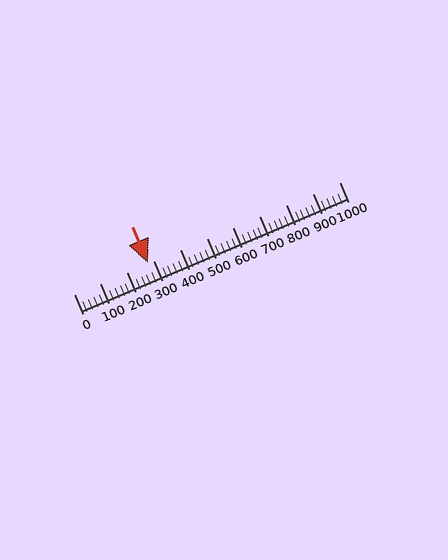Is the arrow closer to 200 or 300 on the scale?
The arrow is closer to 300.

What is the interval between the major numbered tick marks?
The major tick marks are spaced 100 units apart.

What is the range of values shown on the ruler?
The ruler shows values from 0 to 1000.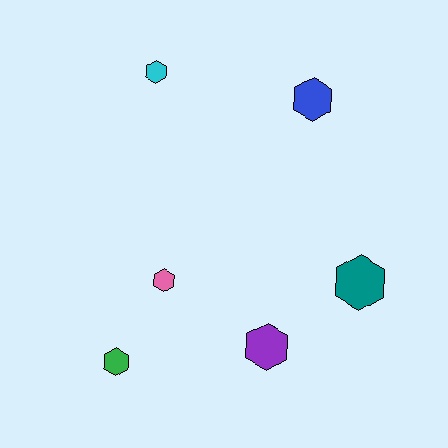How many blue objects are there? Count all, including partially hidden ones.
There is 1 blue object.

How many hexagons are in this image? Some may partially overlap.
There are 6 hexagons.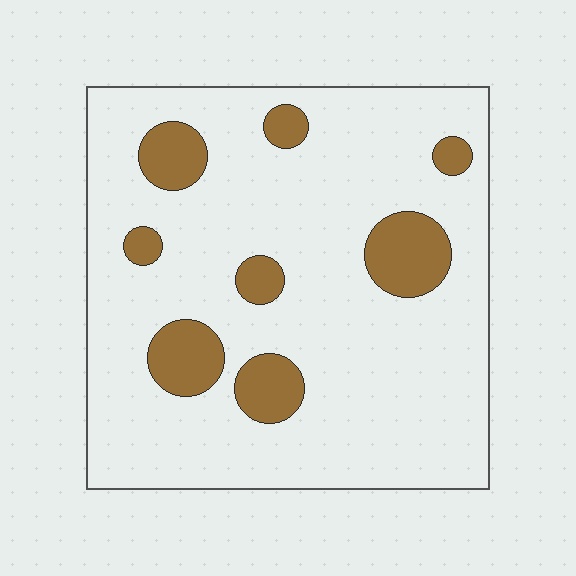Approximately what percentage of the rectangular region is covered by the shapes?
Approximately 15%.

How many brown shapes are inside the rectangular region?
8.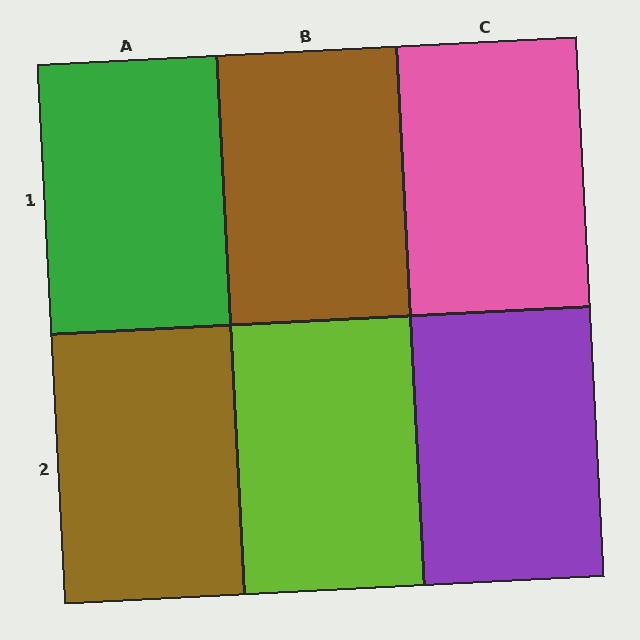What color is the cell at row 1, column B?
Brown.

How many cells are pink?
1 cell is pink.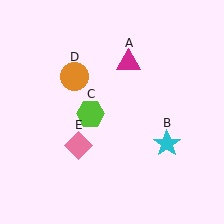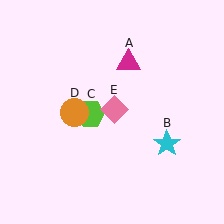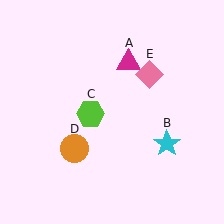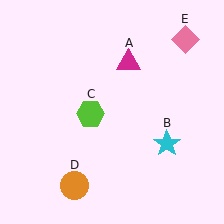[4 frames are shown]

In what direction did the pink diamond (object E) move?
The pink diamond (object E) moved up and to the right.